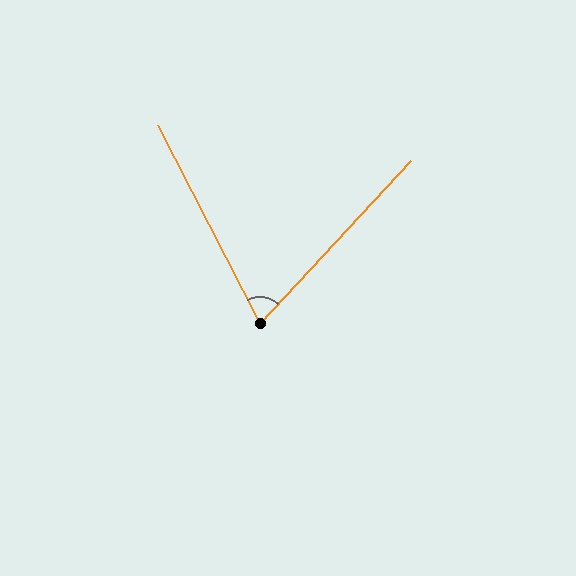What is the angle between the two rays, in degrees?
Approximately 70 degrees.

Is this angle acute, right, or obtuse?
It is acute.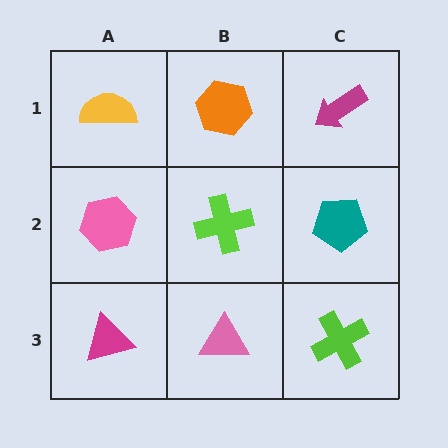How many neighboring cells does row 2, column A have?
3.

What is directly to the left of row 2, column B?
A pink hexagon.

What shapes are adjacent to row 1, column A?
A pink hexagon (row 2, column A), an orange hexagon (row 1, column B).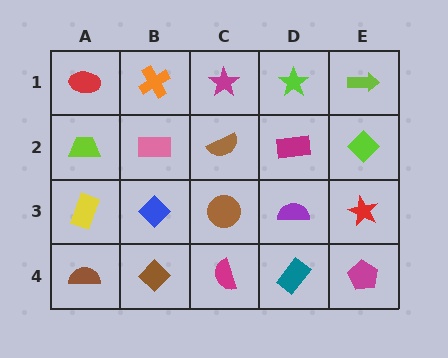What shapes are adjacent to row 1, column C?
A brown semicircle (row 2, column C), an orange cross (row 1, column B), a lime star (row 1, column D).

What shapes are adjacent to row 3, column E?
A lime diamond (row 2, column E), a magenta pentagon (row 4, column E), a purple semicircle (row 3, column D).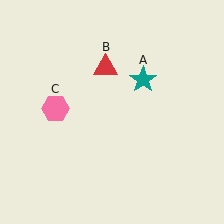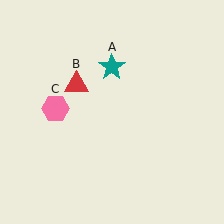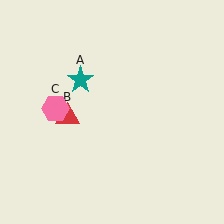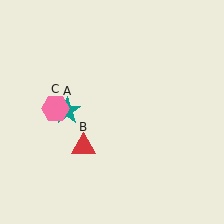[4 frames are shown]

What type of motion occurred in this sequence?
The teal star (object A), red triangle (object B) rotated counterclockwise around the center of the scene.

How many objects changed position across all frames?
2 objects changed position: teal star (object A), red triangle (object B).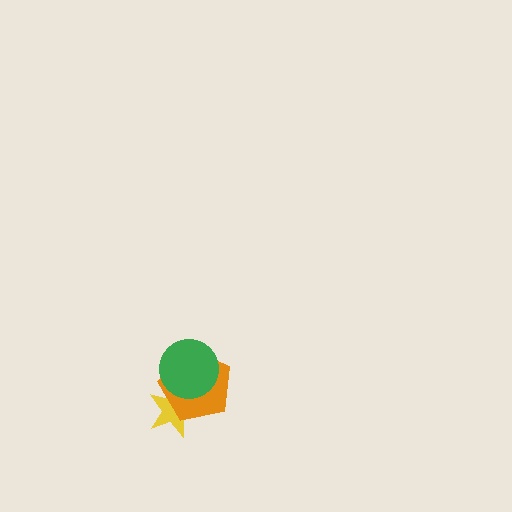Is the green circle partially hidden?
No, no other shape covers it.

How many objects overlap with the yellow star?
2 objects overlap with the yellow star.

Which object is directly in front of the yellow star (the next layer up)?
The orange pentagon is directly in front of the yellow star.